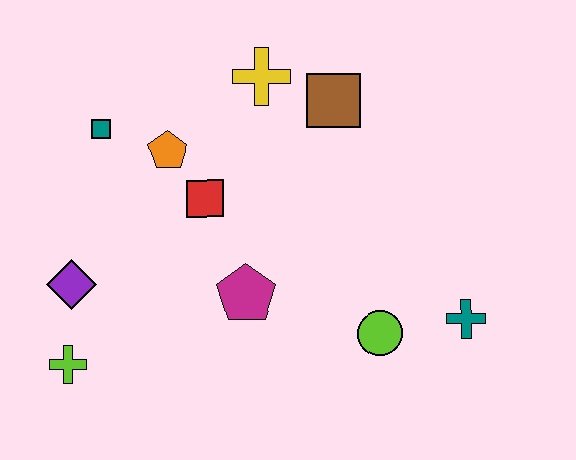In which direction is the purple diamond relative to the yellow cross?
The purple diamond is below the yellow cross.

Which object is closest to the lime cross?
The purple diamond is closest to the lime cross.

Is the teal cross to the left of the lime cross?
No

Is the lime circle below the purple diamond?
Yes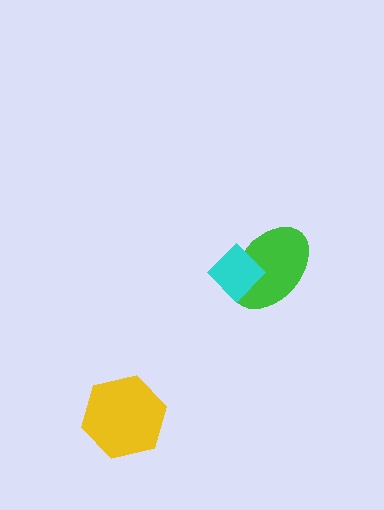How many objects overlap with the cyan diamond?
1 object overlaps with the cyan diamond.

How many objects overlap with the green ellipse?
1 object overlaps with the green ellipse.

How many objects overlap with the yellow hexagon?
0 objects overlap with the yellow hexagon.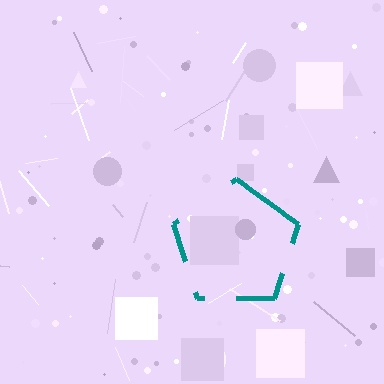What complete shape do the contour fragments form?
The contour fragments form a pentagon.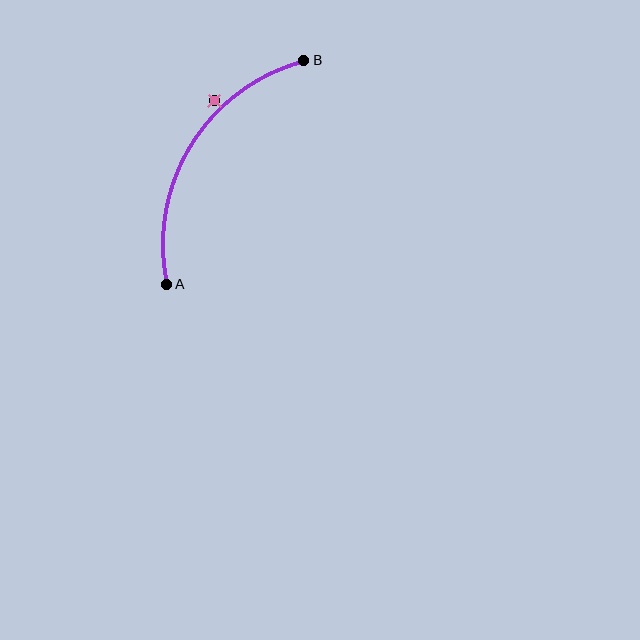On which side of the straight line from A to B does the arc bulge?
The arc bulges to the left of the straight line connecting A and B.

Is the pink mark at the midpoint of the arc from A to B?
No — the pink mark does not lie on the arc at all. It sits slightly outside the curve.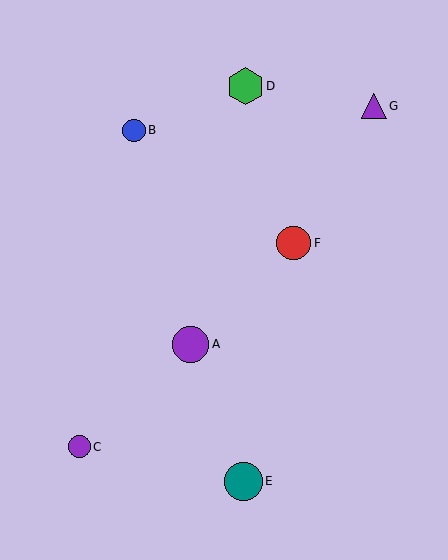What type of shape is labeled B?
Shape B is a blue circle.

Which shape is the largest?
The teal circle (labeled E) is the largest.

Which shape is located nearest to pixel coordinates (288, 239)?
The red circle (labeled F) at (294, 243) is nearest to that location.